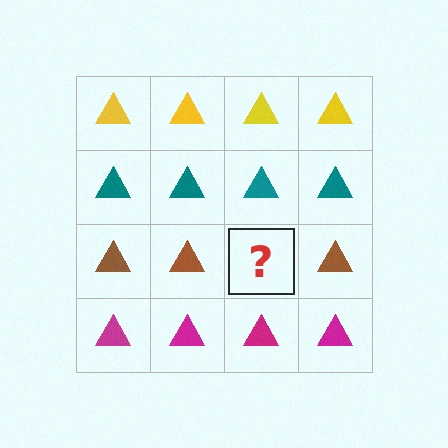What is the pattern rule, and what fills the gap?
The rule is that each row has a consistent color. The gap should be filled with a brown triangle.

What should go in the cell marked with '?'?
The missing cell should contain a brown triangle.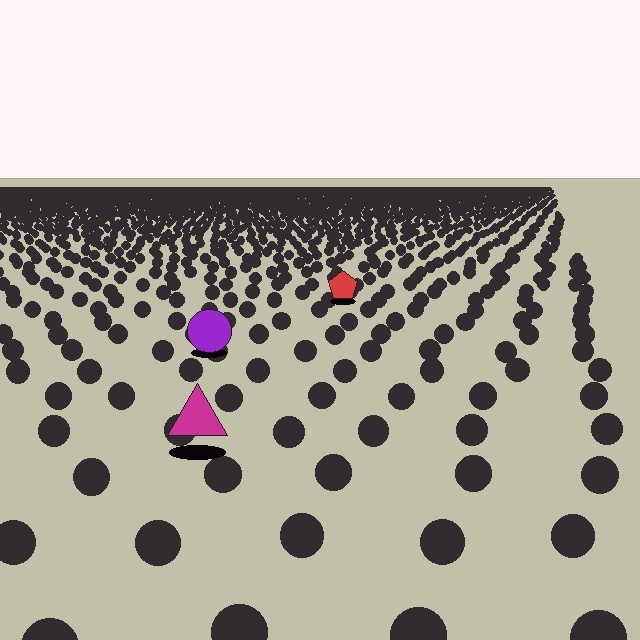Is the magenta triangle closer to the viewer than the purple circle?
Yes. The magenta triangle is closer — you can tell from the texture gradient: the ground texture is coarser near it.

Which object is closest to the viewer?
The magenta triangle is closest. The texture marks near it are larger and more spread out.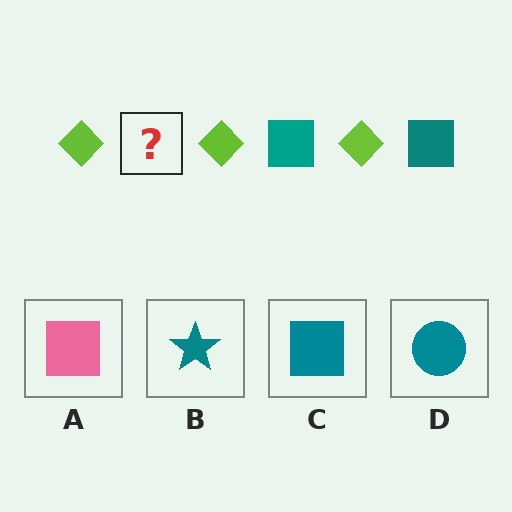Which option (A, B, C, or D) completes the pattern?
C.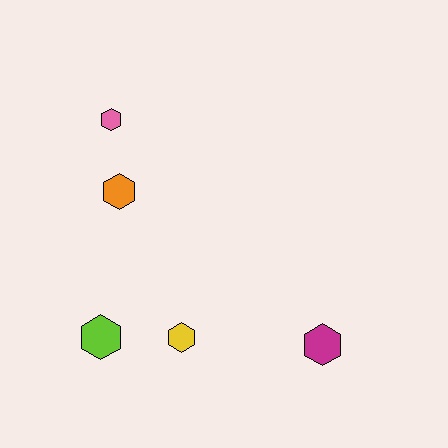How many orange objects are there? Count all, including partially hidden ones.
There is 1 orange object.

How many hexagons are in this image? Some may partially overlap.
There are 5 hexagons.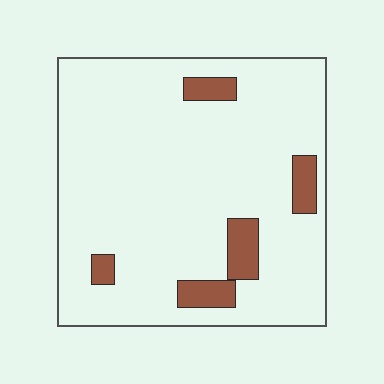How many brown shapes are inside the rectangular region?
5.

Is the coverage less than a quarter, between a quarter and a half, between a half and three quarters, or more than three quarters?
Less than a quarter.